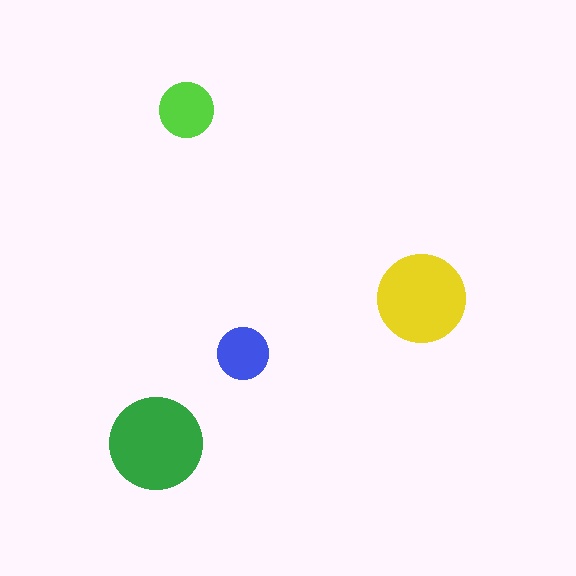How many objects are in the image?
There are 4 objects in the image.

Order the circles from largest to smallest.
the green one, the yellow one, the lime one, the blue one.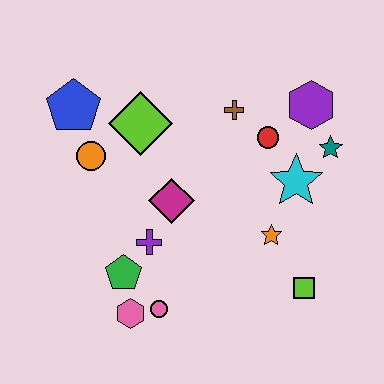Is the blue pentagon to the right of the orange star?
No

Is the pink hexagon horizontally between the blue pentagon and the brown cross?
Yes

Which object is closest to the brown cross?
The red circle is closest to the brown cross.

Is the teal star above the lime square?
Yes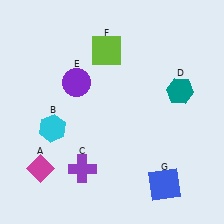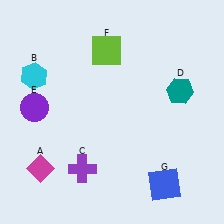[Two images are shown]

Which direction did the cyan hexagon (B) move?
The cyan hexagon (B) moved up.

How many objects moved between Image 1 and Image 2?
2 objects moved between the two images.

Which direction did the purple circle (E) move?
The purple circle (E) moved left.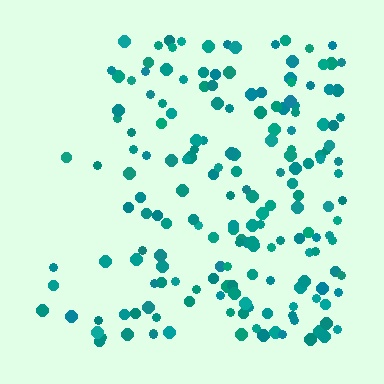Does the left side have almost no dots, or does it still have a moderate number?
Still a moderate number, just noticeably fewer than the right.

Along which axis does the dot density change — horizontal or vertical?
Horizontal.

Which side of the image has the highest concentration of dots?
The right.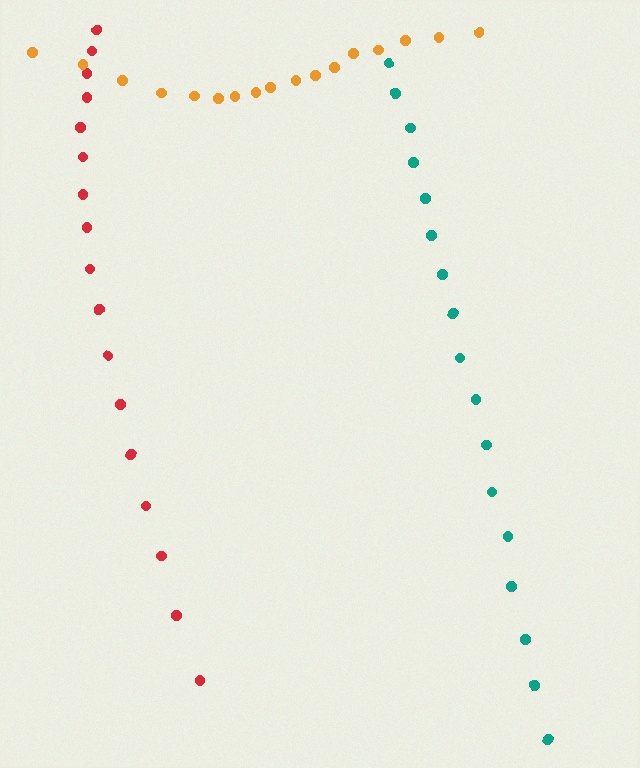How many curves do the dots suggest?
There are 3 distinct paths.